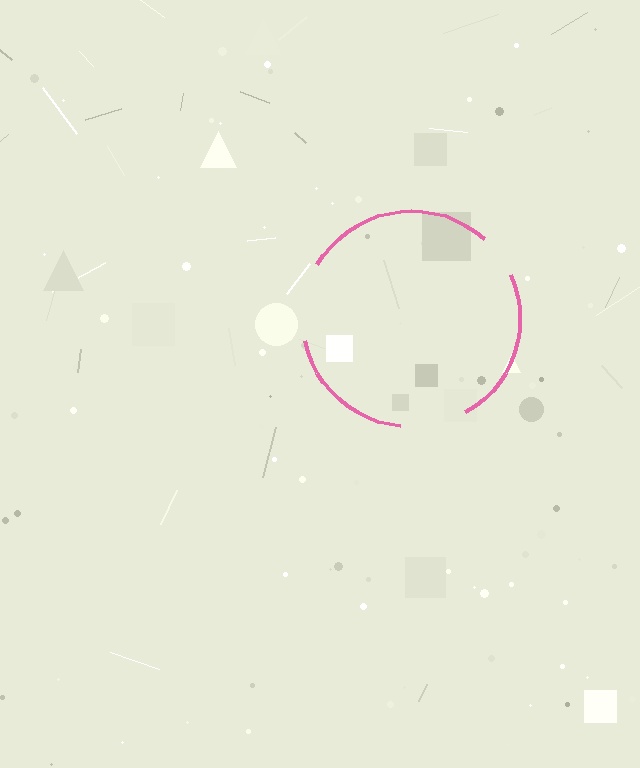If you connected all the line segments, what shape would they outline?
They would outline a circle.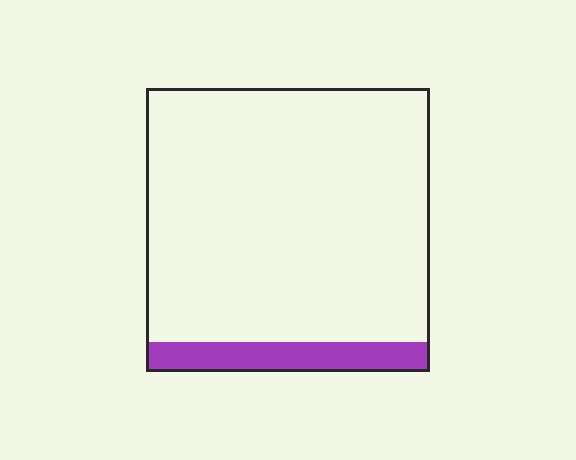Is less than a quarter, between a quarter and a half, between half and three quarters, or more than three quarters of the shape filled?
Less than a quarter.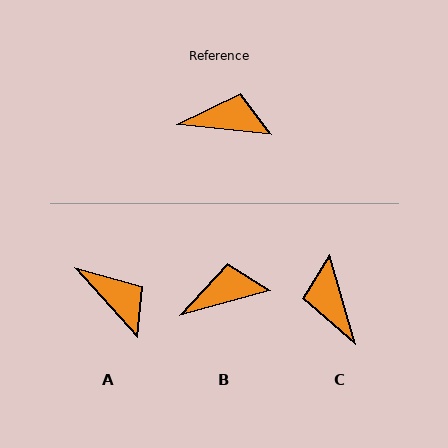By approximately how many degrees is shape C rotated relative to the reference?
Approximately 112 degrees counter-clockwise.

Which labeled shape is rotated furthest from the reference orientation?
C, about 112 degrees away.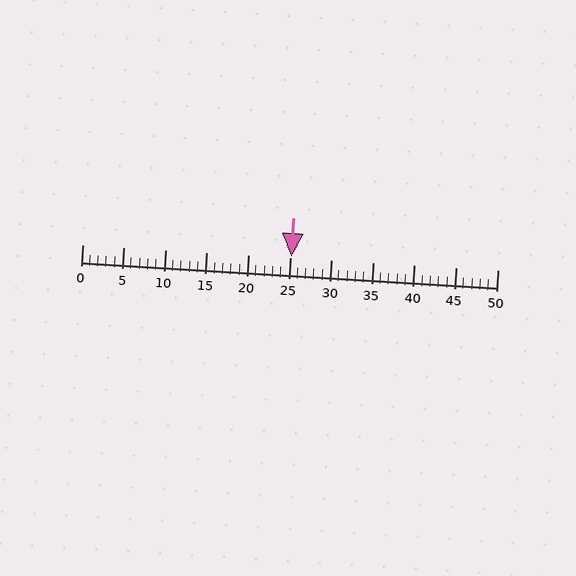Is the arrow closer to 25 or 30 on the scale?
The arrow is closer to 25.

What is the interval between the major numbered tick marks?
The major tick marks are spaced 5 units apart.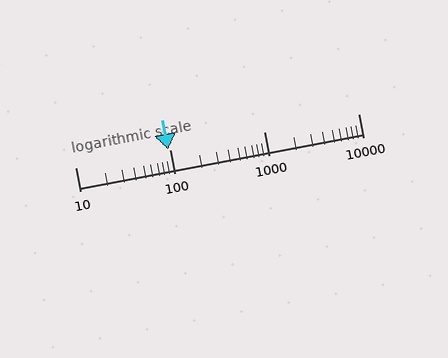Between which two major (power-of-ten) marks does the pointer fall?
The pointer is between 10 and 100.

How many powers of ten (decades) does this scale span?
The scale spans 3 decades, from 10 to 10000.